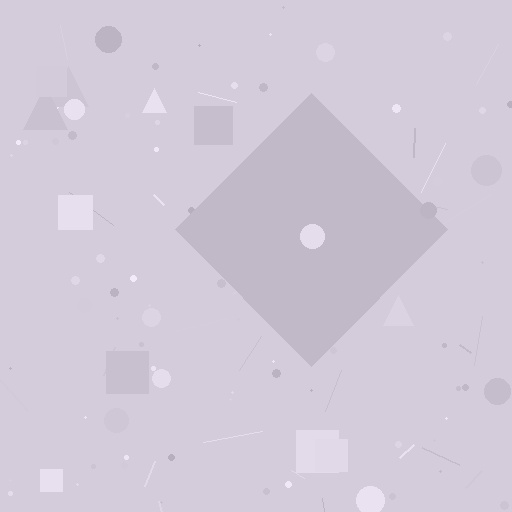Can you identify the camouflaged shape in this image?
The camouflaged shape is a diamond.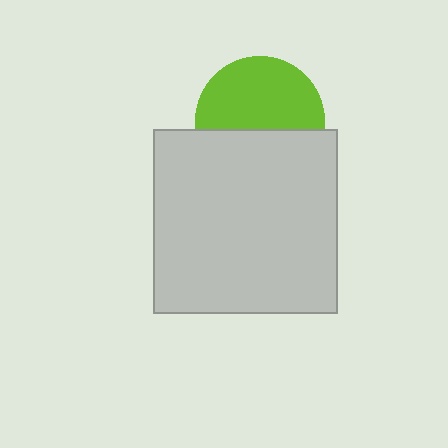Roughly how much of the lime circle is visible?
About half of it is visible (roughly 58%).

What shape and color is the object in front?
The object in front is a light gray square.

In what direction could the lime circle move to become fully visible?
The lime circle could move up. That would shift it out from behind the light gray square entirely.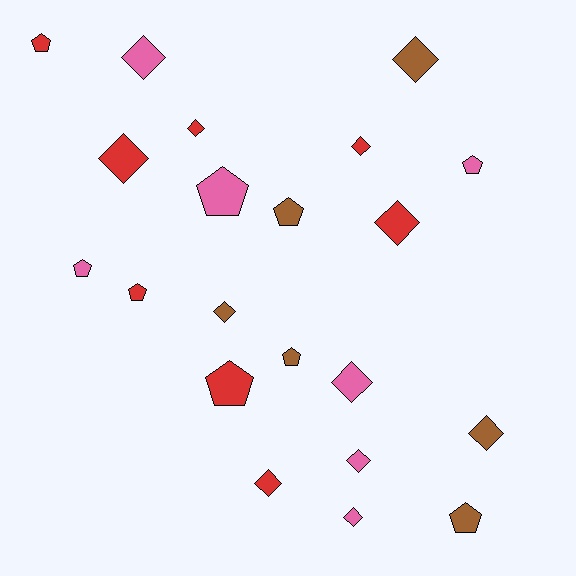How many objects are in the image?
There are 21 objects.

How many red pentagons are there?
There are 3 red pentagons.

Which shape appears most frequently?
Diamond, with 12 objects.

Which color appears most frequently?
Red, with 8 objects.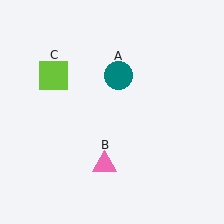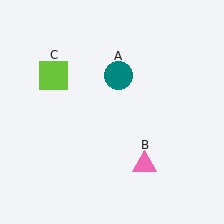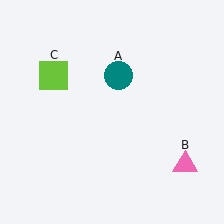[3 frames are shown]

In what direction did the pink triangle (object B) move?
The pink triangle (object B) moved right.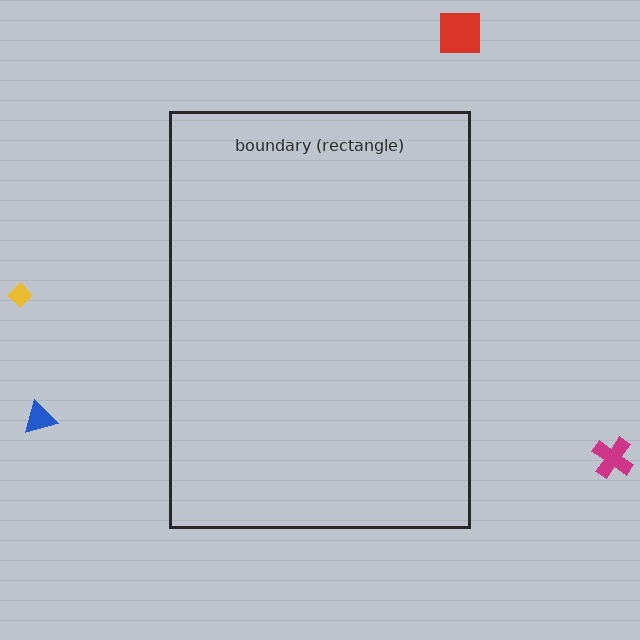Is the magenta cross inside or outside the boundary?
Outside.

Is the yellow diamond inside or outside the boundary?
Outside.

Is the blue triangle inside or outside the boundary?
Outside.